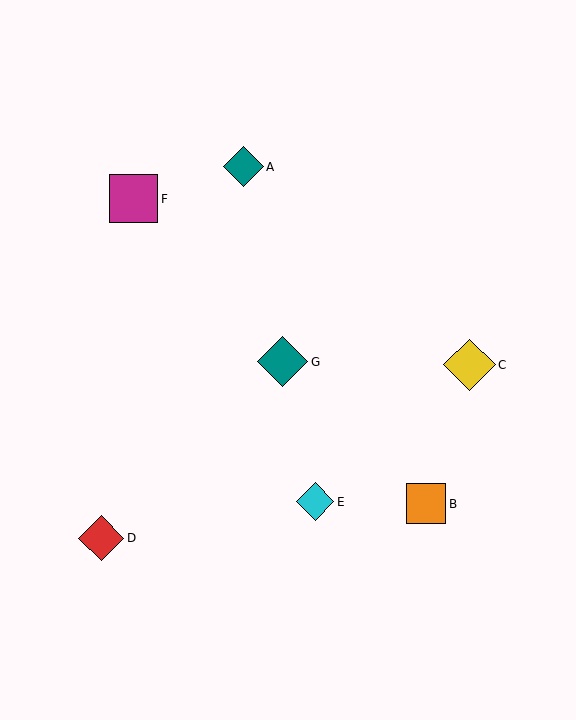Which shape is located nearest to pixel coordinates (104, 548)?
The red diamond (labeled D) at (101, 538) is nearest to that location.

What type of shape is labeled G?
Shape G is a teal diamond.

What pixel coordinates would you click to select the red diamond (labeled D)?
Click at (101, 538) to select the red diamond D.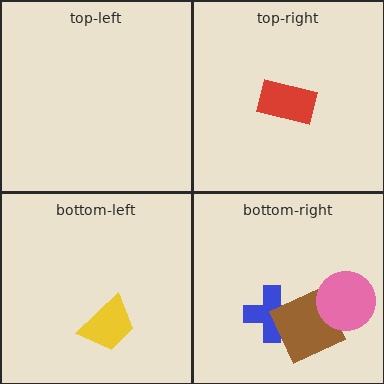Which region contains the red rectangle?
The top-right region.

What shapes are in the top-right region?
The red rectangle.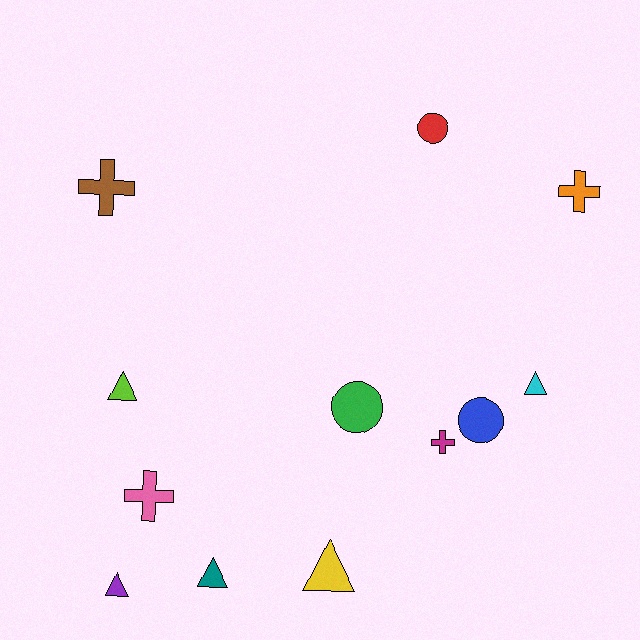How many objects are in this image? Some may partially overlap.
There are 12 objects.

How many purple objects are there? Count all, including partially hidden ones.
There is 1 purple object.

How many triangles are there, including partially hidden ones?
There are 5 triangles.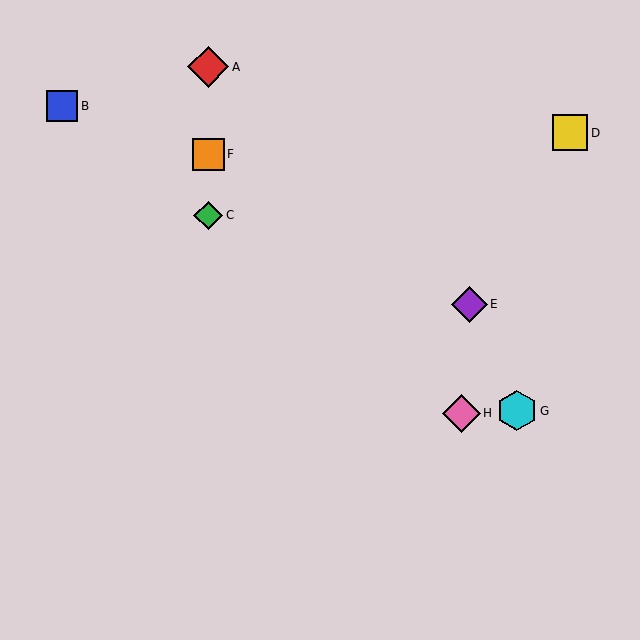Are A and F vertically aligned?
Yes, both are at x≈208.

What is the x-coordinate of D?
Object D is at x≈570.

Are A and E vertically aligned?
No, A is at x≈208 and E is at x≈469.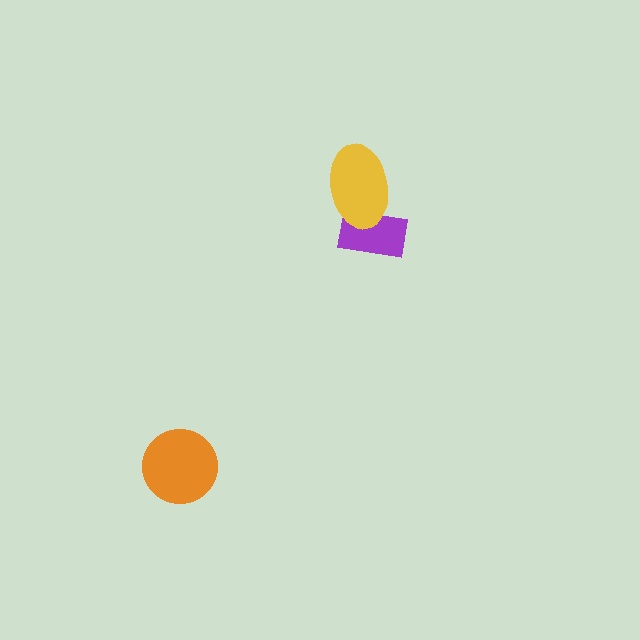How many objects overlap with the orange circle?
0 objects overlap with the orange circle.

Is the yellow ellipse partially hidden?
No, no other shape covers it.